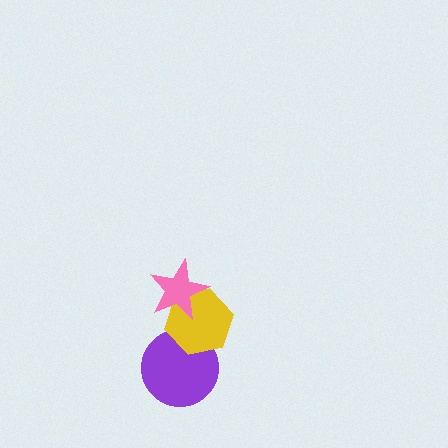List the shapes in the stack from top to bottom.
From top to bottom: the pink star, the yellow hexagon, the purple circle.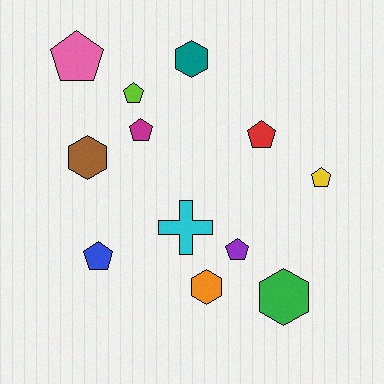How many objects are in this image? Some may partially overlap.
There are 12 objects.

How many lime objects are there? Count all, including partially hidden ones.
There is 1 lime object.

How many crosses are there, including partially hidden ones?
There is 1 cross.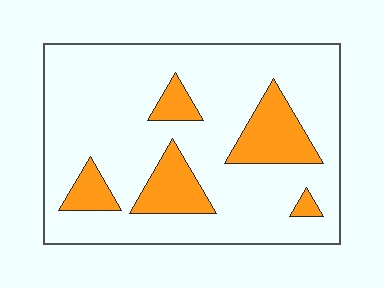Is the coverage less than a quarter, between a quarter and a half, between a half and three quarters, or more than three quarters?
Less than a quarter.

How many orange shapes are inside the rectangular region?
5.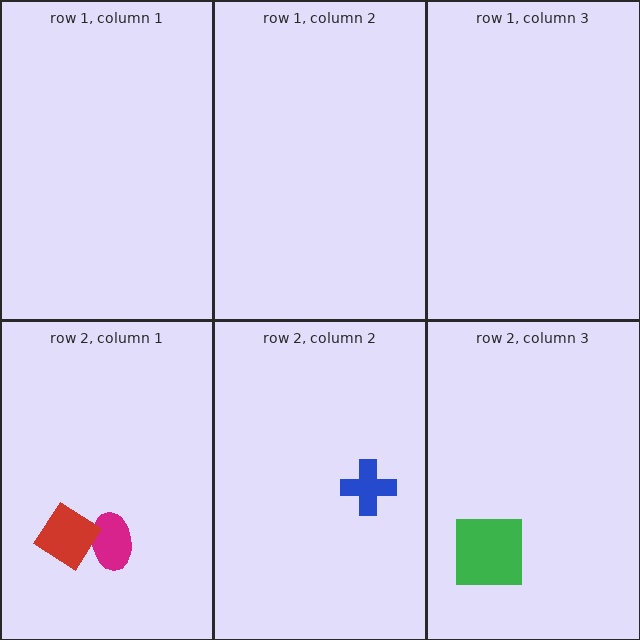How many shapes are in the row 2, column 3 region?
1.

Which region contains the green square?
The row 2, column 3 region.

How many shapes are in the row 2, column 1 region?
2.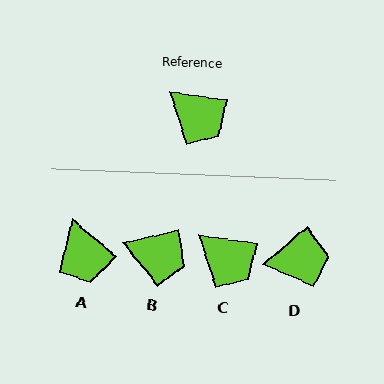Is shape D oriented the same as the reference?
No, it is off by about 49 degrees.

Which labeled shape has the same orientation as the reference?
C.